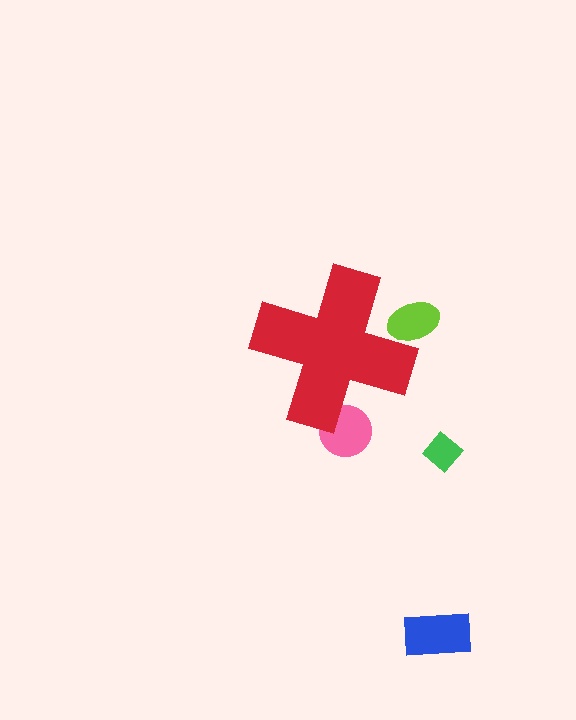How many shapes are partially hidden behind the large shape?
2 shapes are partially hidden.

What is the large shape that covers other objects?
A red cross.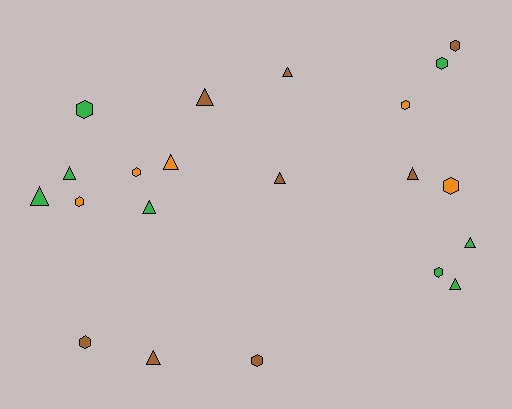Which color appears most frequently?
Brown, with 8 objects.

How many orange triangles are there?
There is 1 orange triangle.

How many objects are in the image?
There are 21 objects.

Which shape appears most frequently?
Triangle, with 11 objects.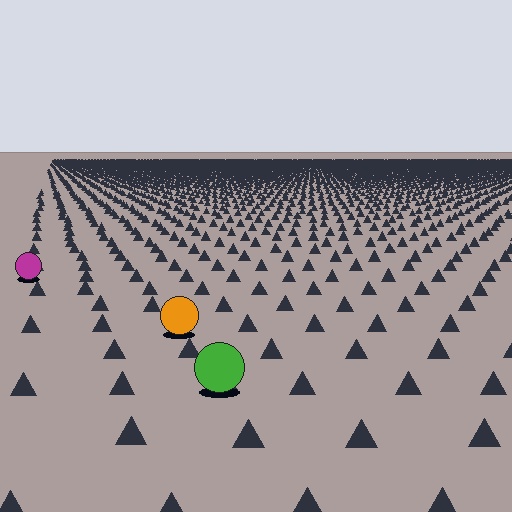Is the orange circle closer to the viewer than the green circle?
No. The green circle is closer — you can tell from the texture gradient: the ground texture is coarser near it.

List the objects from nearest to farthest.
From nearest to farthest: the green circle, the orange circle, the magenta circle.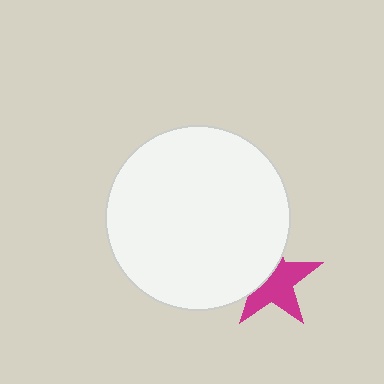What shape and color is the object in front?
The object in front is a white circle.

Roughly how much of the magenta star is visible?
About half of it is visible (roughly 60%).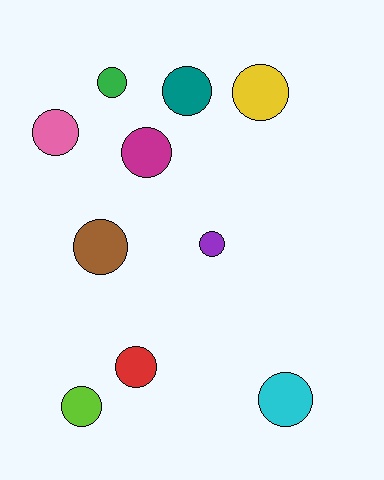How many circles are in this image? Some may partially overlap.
There are 10 circles.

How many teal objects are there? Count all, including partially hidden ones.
There is 1 teal object.